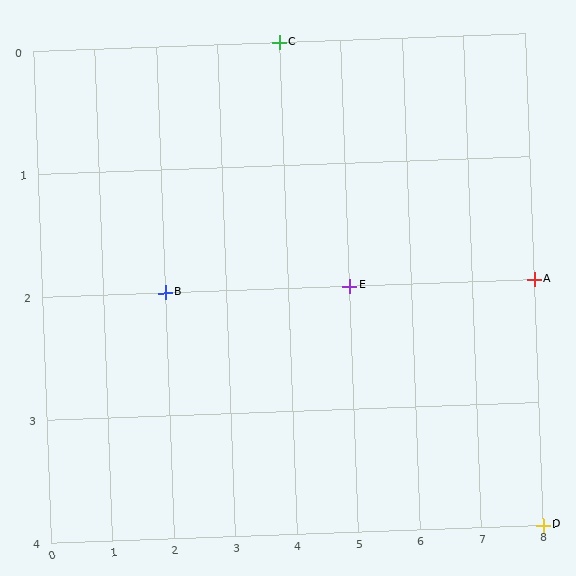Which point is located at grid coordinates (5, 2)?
Point E is at (5, 2).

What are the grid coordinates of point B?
Point B is at grid coordinates (2, 2).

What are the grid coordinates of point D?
Point D is at grid coordinates (8, 4).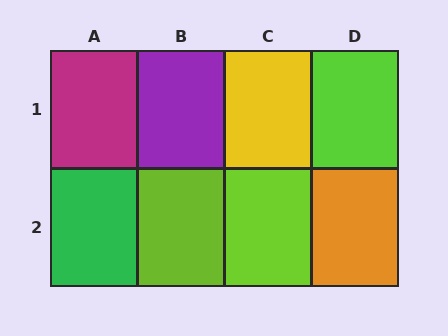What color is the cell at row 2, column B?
Lime.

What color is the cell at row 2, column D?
Orange.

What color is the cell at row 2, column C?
Lime.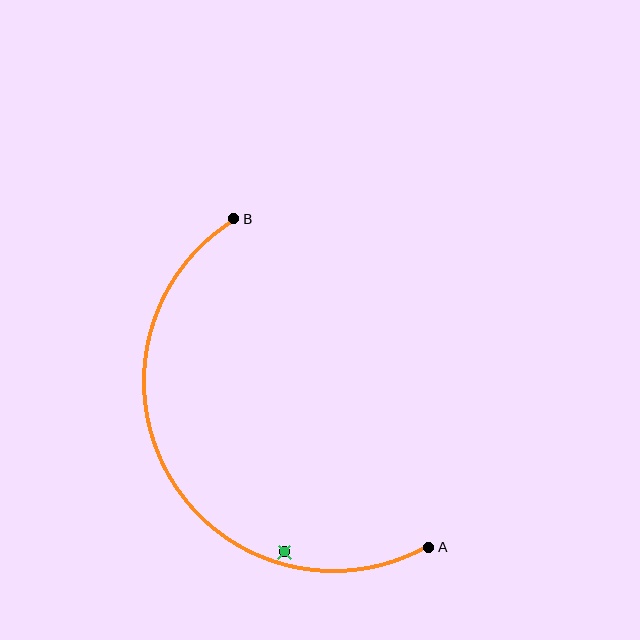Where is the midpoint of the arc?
The arc midpoint is the point on the curve farthest from the straight line joining A and B. It sits to the left of that line.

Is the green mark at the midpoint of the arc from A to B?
No — the green mark does not lie on the arc at all. It sits slightly inside the curve.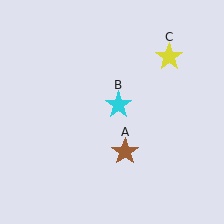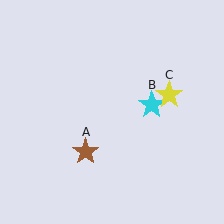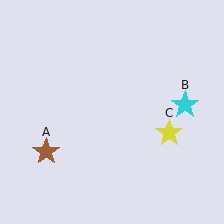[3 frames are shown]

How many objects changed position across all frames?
3 objects changed position: brown star (object A), cyan star (object B), yellow star (object C).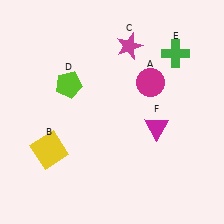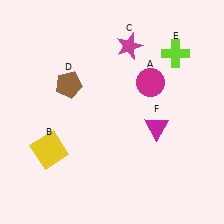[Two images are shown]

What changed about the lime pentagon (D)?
In Image 1, D is lime. In Image 2, it changed to brown.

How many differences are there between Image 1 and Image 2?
There are 2 differences between the two images.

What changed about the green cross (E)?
In Image 1, E is green. In Image 2, it changed to lime.